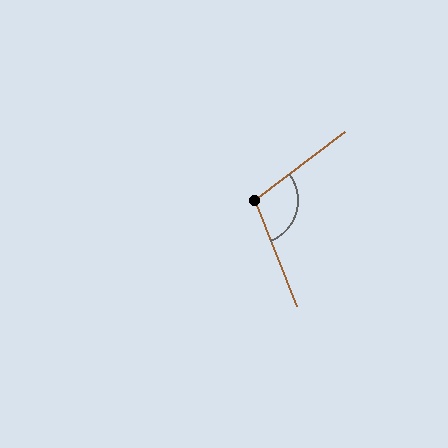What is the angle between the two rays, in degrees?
Approximately 106 degrees.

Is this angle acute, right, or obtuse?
It is obtuse.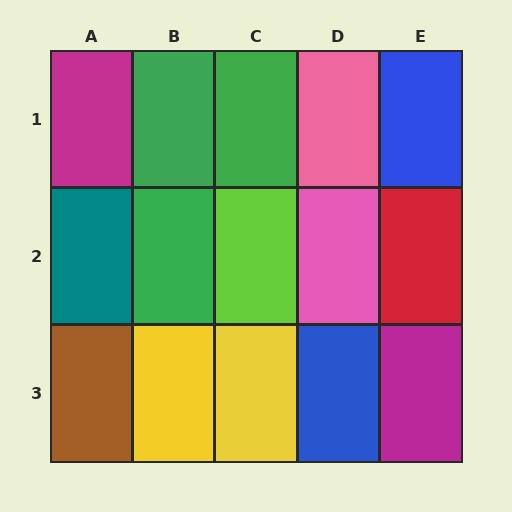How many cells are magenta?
2 cells are magenta.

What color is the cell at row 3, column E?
Magenta.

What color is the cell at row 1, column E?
Blue.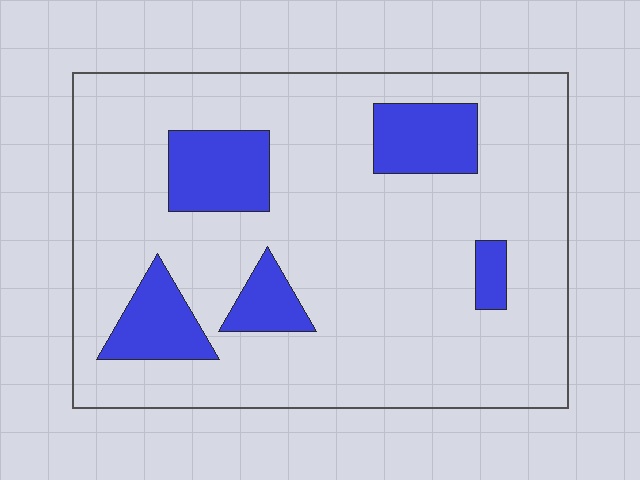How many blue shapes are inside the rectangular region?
5.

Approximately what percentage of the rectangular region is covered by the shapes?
Approximately 15%.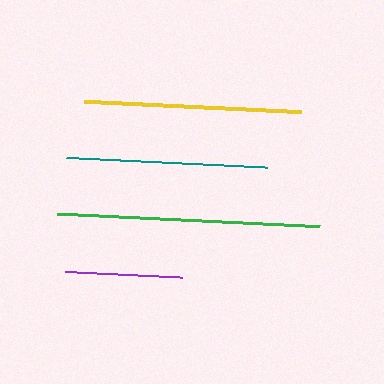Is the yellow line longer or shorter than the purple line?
The yellow line is longer than the purple line.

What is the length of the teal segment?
The teal segment is approximately 201 pixels long.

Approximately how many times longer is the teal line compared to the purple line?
The teal line is approximately 1.7 times the length of the purple line.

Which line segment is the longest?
The green line is the longest at approximately 263 pixels.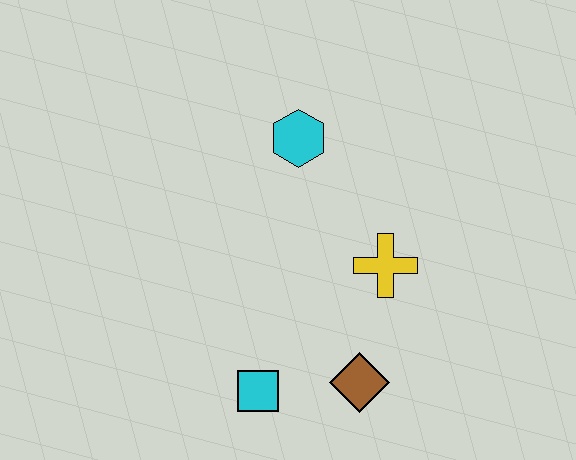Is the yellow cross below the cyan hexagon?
Yes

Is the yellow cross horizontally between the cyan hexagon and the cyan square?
No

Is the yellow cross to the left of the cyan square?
No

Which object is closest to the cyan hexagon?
The yellow cross is closest to the cyan hexagon.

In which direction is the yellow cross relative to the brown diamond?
The yellow cross is above the brown diamond.